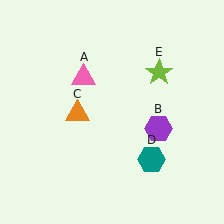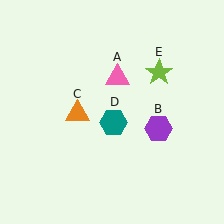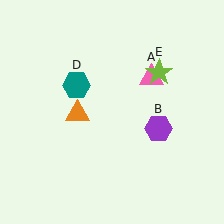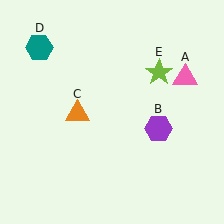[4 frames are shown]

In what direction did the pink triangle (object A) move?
The pink triangle (object A) moved right.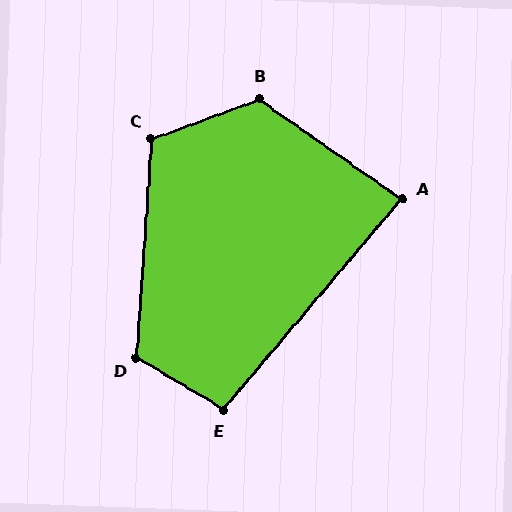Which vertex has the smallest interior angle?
A, at approximately 85 degrees.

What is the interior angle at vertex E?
Approximately 99 degrees (obtuse).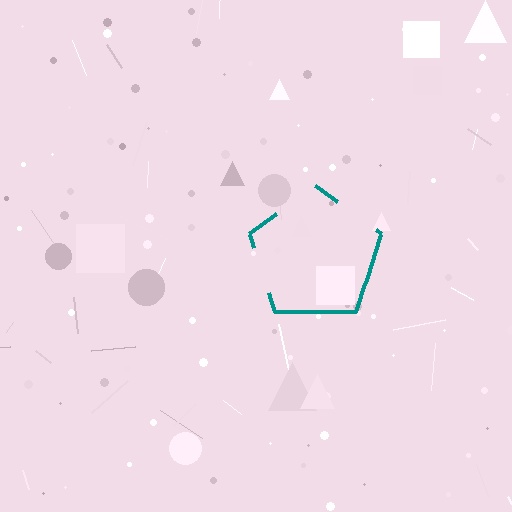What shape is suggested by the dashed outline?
The dashed outline suggests a pentagon.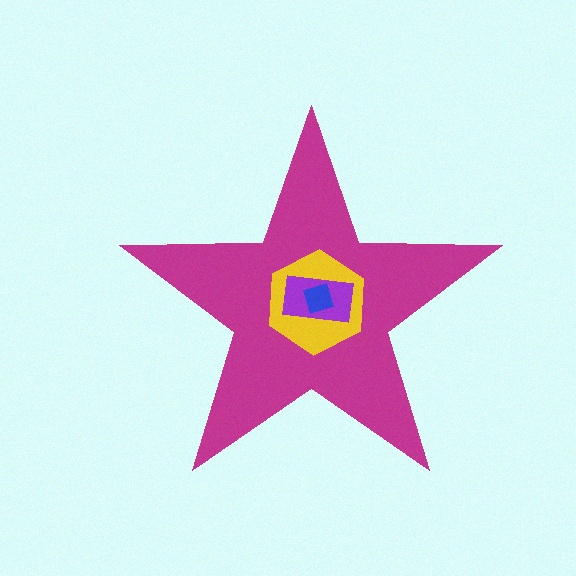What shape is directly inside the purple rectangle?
The blue square.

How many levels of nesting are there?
4.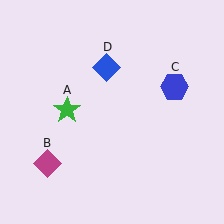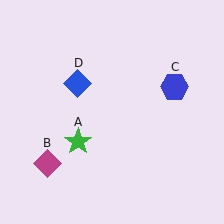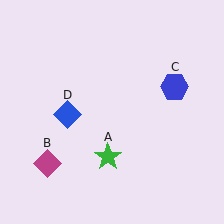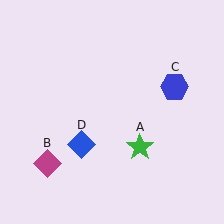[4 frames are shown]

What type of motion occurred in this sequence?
The green star (object A), blue diamond (object D) rotated counterclockwise around the center of the scene.